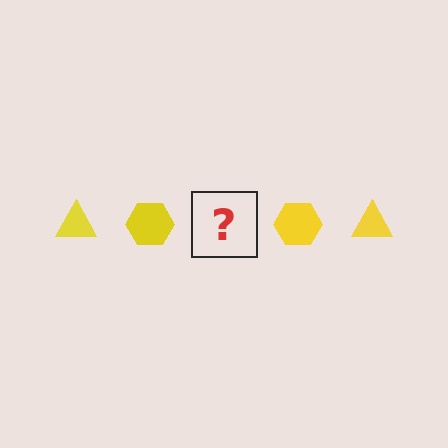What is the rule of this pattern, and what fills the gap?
The rule is that the pattern cycles through triangle, hexagon shapes in yellow. The gap should be filled with a yellow triangle.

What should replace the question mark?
The question mark should be replaced with a yellow triangle.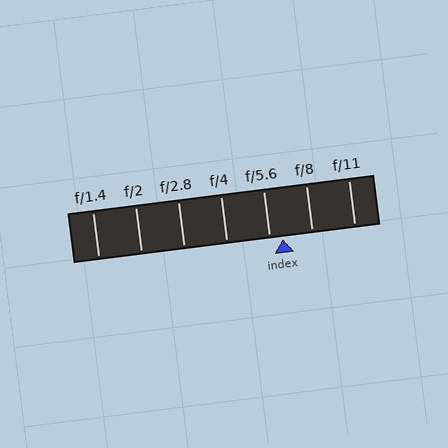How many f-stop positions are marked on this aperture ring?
There are 7 f-stop positions marked.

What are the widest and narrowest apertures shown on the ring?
The widest aperture shown is f/1.4 and the narrowest is f/11.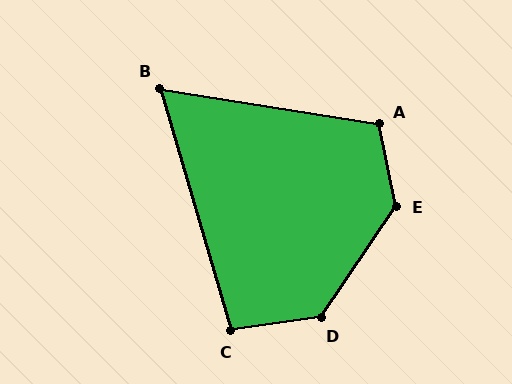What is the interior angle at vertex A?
Approximately 111 degrees (obtuse).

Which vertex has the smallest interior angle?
B, at approximately 65 degrees.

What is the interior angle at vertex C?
Approximately 98 degrees (obtuse).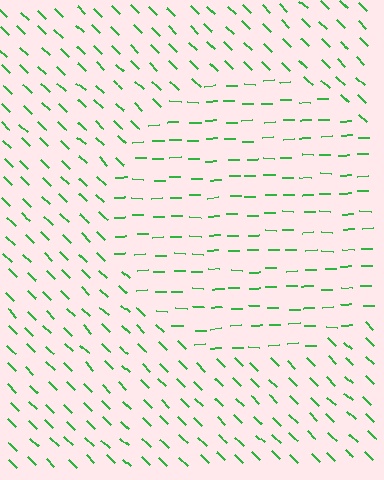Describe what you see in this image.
The image is filled with small green line segments. A circle region in the image has lines oriented differently from the surrounding lines, creating a visible texture boundary.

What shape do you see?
I see a circle.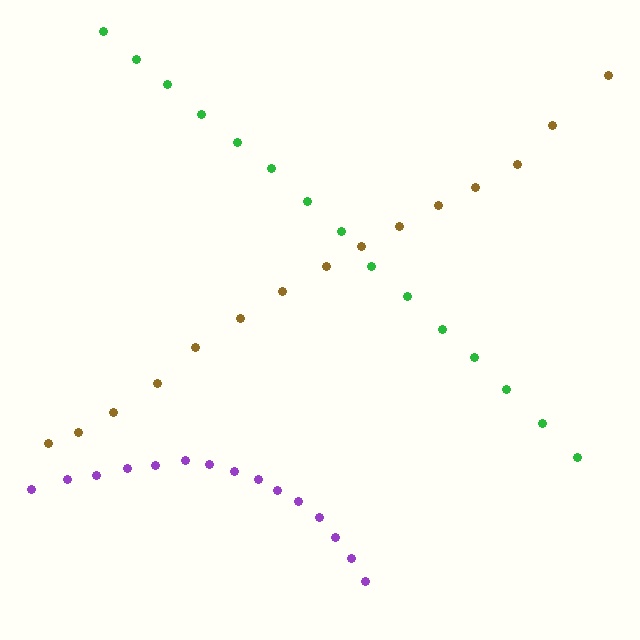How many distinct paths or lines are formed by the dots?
There are 3 distinct paths.